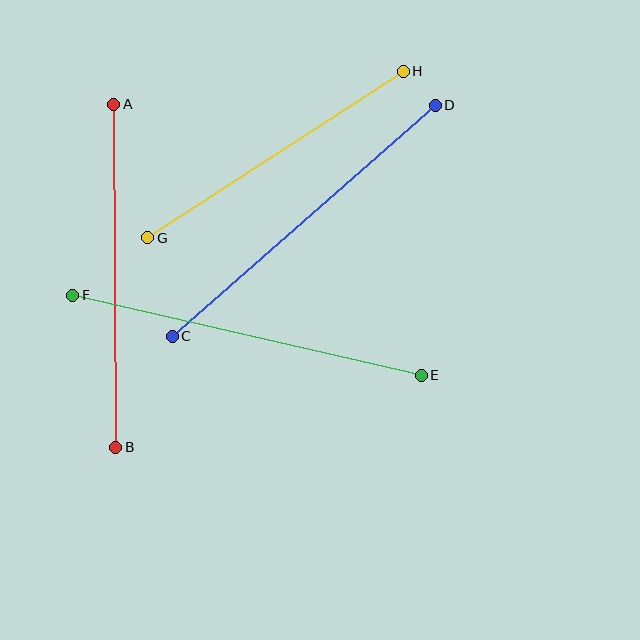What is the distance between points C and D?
The distance is approximately 350 pixels.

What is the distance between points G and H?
The distance is approximately 305 pixels.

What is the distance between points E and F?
The distance is approximately 357 pixels.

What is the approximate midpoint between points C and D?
The midpoint is at approximately (304, 221) pixels.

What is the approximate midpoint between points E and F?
The midpoint is at approximately (247, 335) pixels.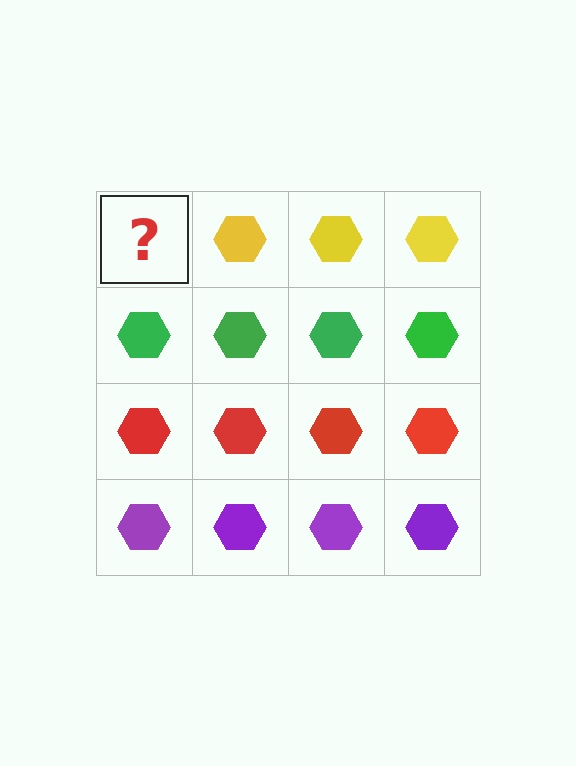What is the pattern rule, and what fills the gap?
The rule is that each row has a consistent color. The gap should be filled with a yellow hexagon.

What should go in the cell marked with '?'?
The missing cell should contain a yellow hexagon.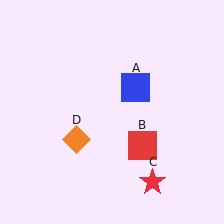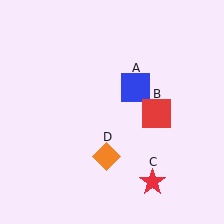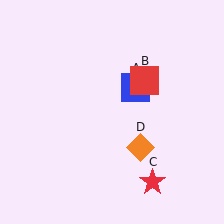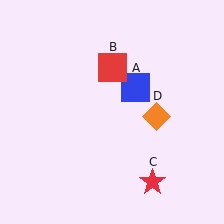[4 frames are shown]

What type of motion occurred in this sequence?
The red square (object B), orange diamond (object D) rotated counterclockwise around the center of the scene.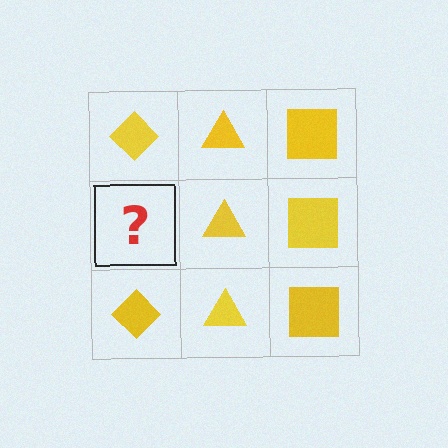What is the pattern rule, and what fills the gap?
The rule is that each column has a consistent shape. The gap should be filled with a yellow diamond.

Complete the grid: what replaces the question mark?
The question mark should be replaced with a yellow diamond.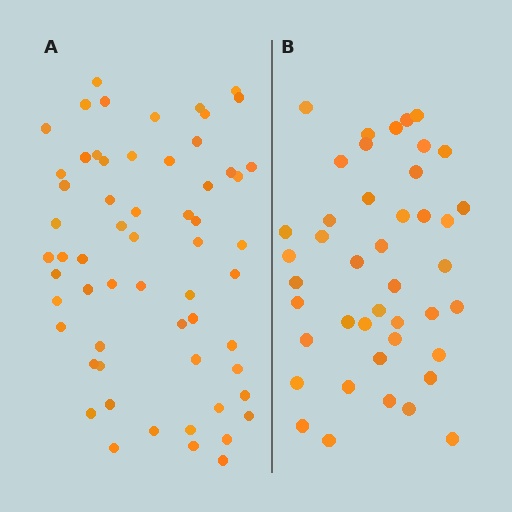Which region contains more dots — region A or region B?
Region A (the left region) has more dots.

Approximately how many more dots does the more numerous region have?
Region A has approximately 15 more dots than region B.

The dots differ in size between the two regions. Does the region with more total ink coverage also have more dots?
No. Region B has more total ink coverage because its dots are larger, but region A actually contains more individual dots. Total area can be misleading — the number of items is what matters here.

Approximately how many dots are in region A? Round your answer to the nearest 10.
About 60 dots.